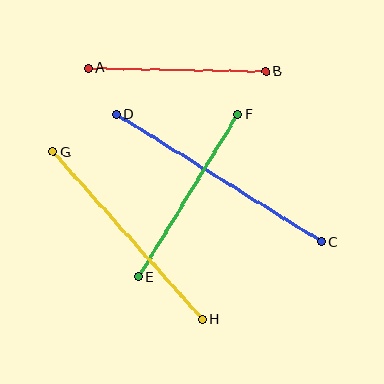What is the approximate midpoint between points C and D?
The midpoint is at approximately (219, 178) pixels.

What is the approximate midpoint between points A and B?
The midpoint is at approximately (177, 70) pixels.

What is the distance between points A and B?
The distance is approximately 177 pixels.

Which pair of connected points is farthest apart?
Points C and D are farthest apart.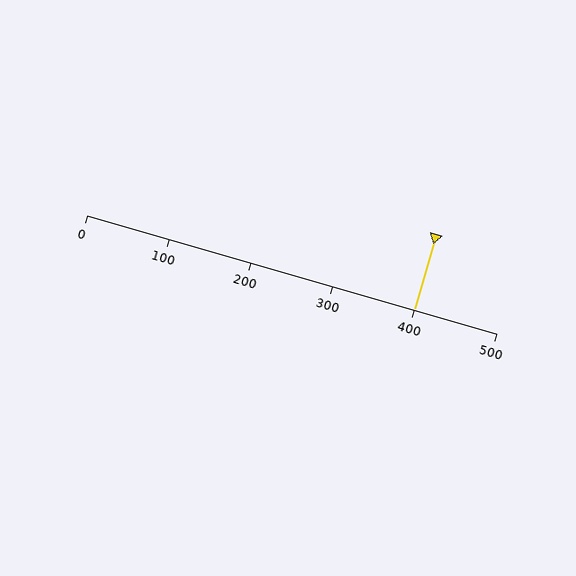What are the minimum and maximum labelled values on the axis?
The axis runs from 0 to 500.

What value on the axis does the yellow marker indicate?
The marker indicates approximately 400.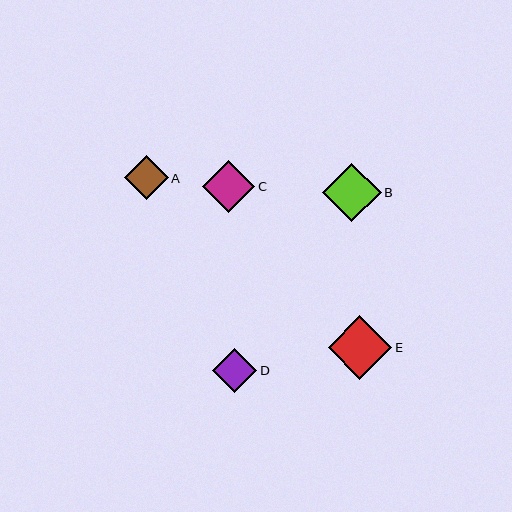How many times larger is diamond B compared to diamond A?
Diamond B is approximately 1.3 times the size of diamond A.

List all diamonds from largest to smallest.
From largest to smallest: E, B, C, D, A.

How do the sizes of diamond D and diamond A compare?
Diamond D and diamond A are approximately the same size.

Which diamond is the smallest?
Diamond A is the smallest with a size of approximately 44 pixels.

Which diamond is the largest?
Diamond E is the largest with a size of approximately 63 pixels.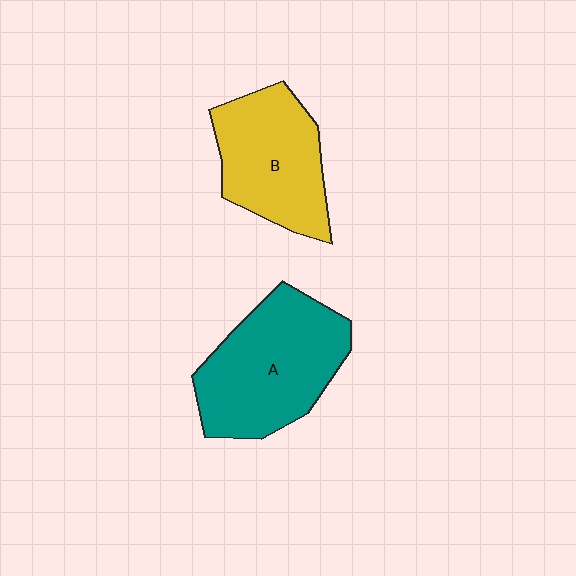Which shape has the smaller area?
Shape B (yellow).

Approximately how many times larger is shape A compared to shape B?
Approximately 1.2 times.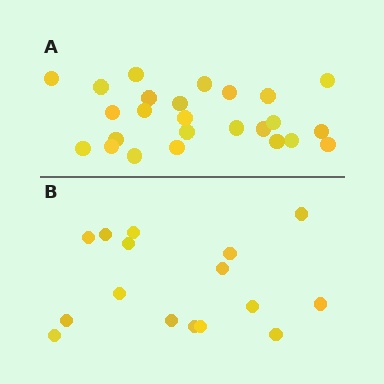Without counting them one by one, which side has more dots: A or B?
Region A (the top region) has more dots.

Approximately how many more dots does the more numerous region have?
Region A has roughly 8 or so more dots than region B.